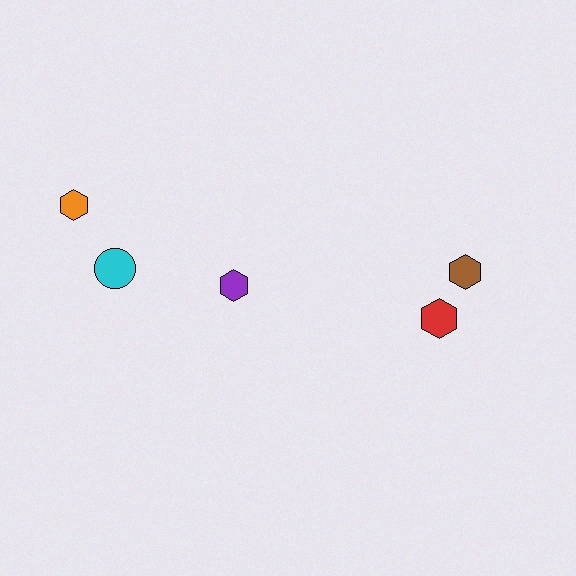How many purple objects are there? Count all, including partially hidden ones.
There is 1 purple object.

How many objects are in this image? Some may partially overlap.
There are 5 objects.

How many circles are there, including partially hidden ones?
There is 1 circle.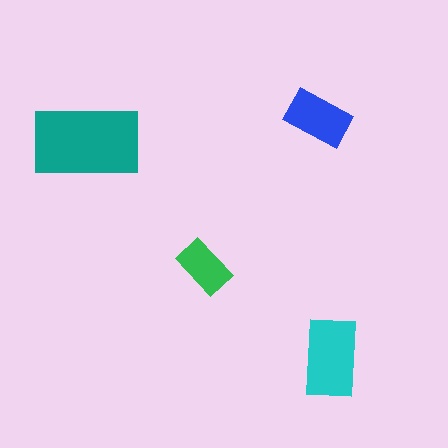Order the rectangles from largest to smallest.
the teal one, the cyan one, the blue one, the green one.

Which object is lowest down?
The cyan rectangle is bottommost.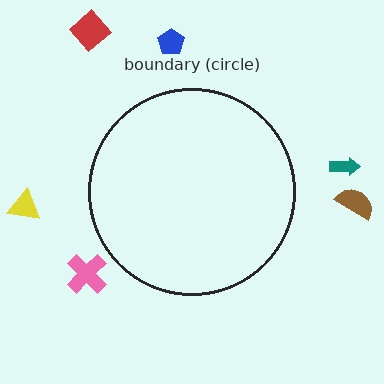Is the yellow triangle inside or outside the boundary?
Outside.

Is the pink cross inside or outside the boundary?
Outside.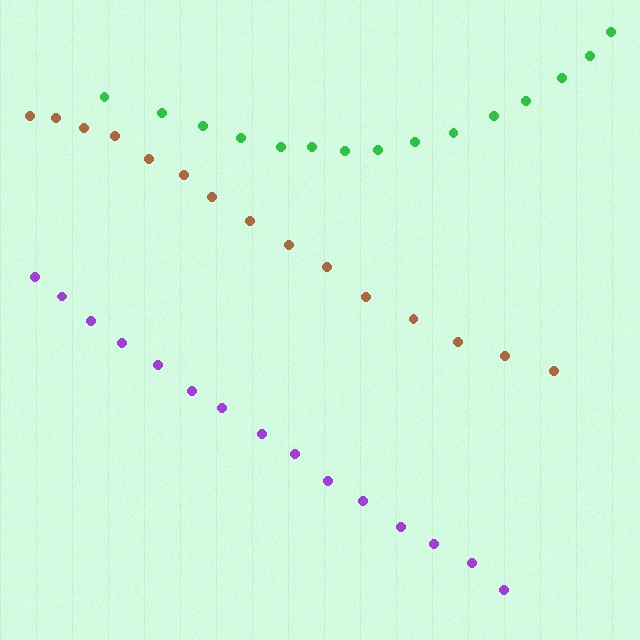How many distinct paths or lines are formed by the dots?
There are 3 distinct paths.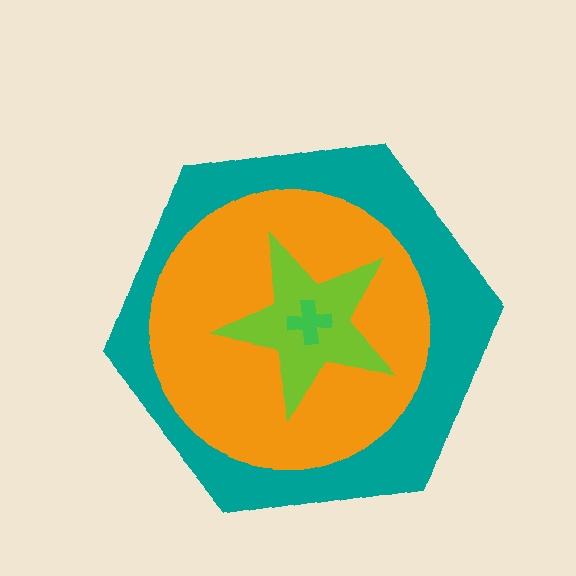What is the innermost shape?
The green cross.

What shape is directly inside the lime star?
The green cross.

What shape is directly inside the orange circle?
The lime star.